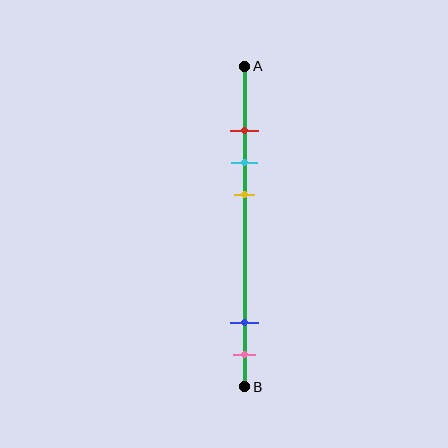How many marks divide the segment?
There are 5 marks dividing the segment.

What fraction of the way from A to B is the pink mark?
The pink mark is approximately 90% (0.9) of the way from A to B.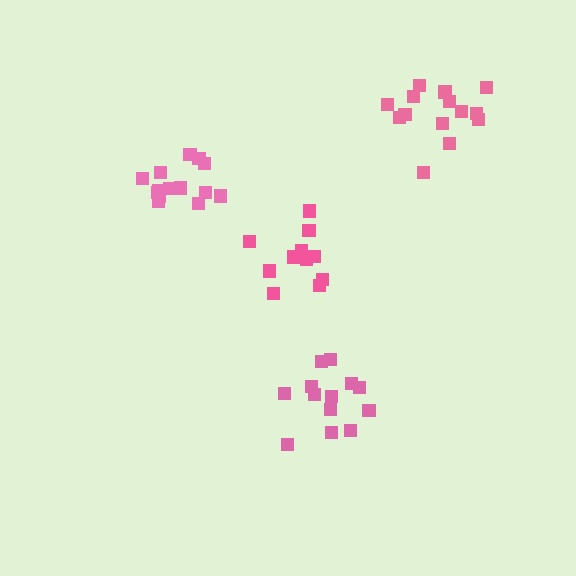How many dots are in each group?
Group 1: 13 dots, Group 2: 11 dots, Group 3: 14 dots, Group 4: 14 dots (52 total).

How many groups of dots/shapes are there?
There are 4 groups.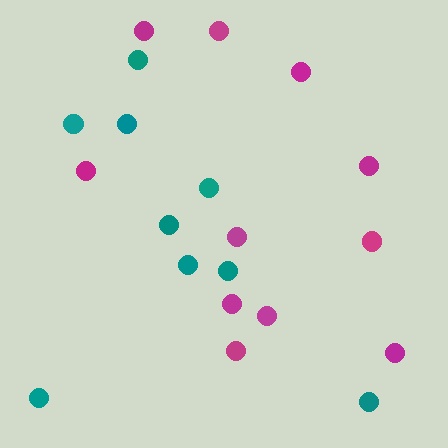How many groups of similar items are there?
There are 2 groups: one group of teal circles (9) and one group of magenta circles (11).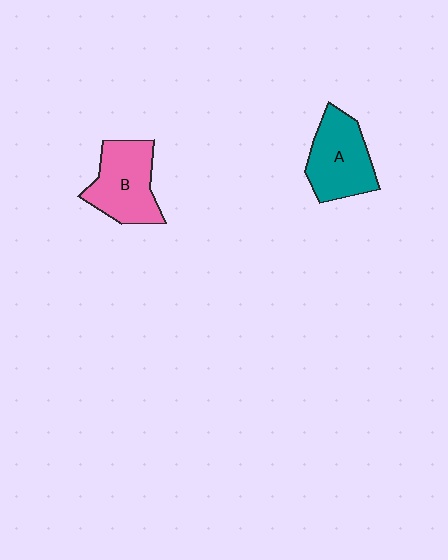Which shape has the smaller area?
Shape A (teal).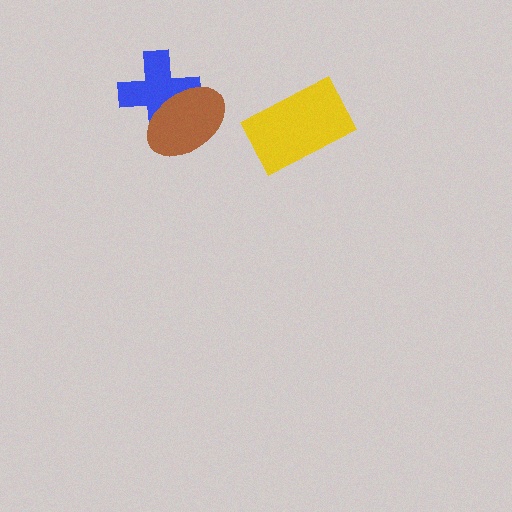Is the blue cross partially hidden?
Yes, it is partially covered by another shape.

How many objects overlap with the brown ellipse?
1 object overlaps with the brown ellipse.